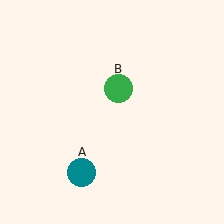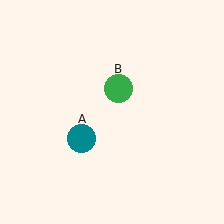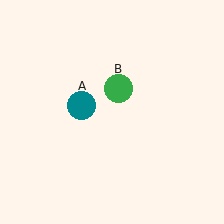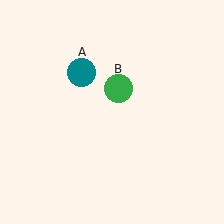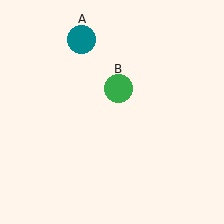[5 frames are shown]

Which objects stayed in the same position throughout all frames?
Green circle (object B) remained stationary.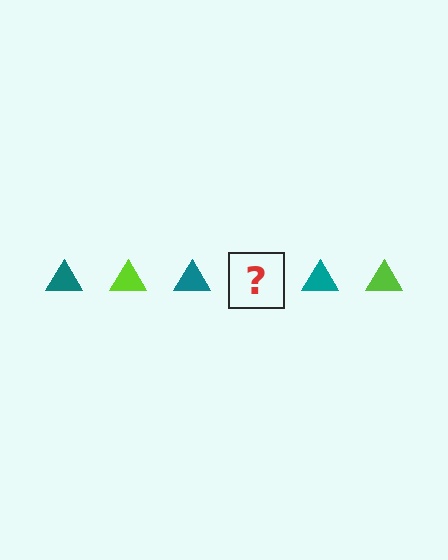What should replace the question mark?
The question mark should be replaced with a lime triangle.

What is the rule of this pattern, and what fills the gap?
The rule is that the pattern cycles through teal, lime triangles. The gap should be filled with a lime triangle.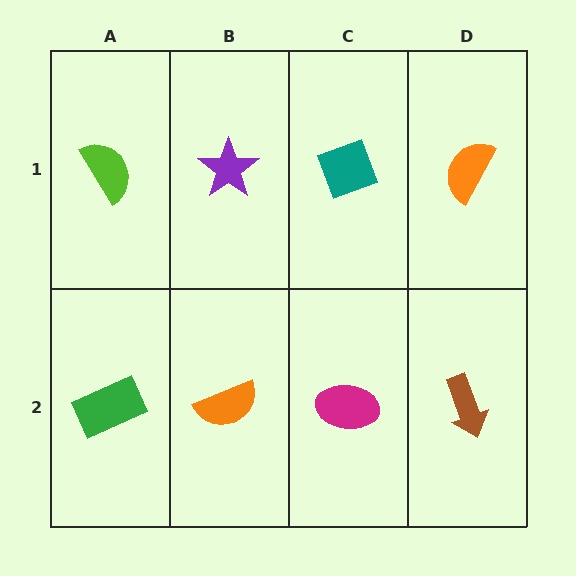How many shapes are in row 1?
4 shapes.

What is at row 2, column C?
A magenta ellipse.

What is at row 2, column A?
A green rectangle.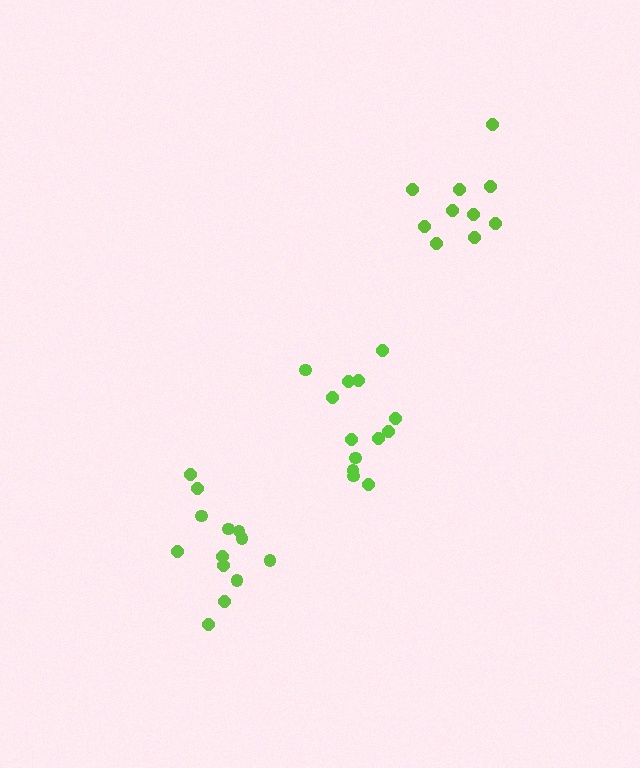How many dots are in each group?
Group 1: 10 dots, Group 2: 13 dots, Group 3: 13 dots (36 total).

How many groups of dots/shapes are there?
There are 3 groups.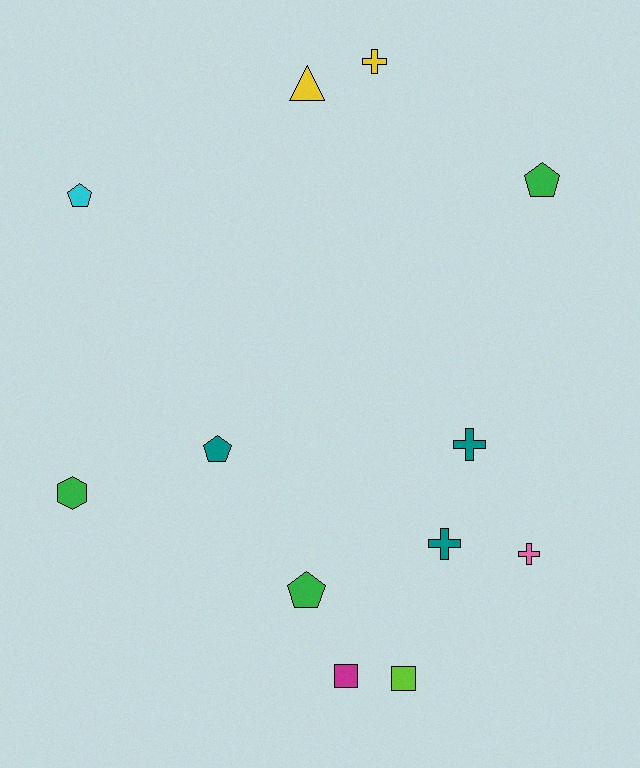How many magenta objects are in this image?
There is 1 magenta object.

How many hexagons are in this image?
There is 1 hexagon.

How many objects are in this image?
There are 12 objects.